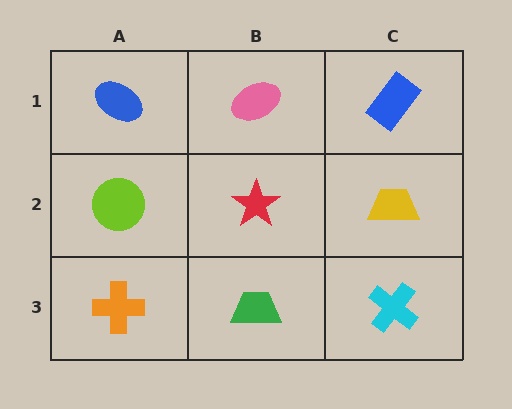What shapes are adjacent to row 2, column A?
A blue ellipse (row 1, column A), an orange cross (row 3, column A), a red star (row 2, column B).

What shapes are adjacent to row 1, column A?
A lime circle (row 2, column A), a pink ellipse (row 1, column B).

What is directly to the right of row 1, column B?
A blue rectangle.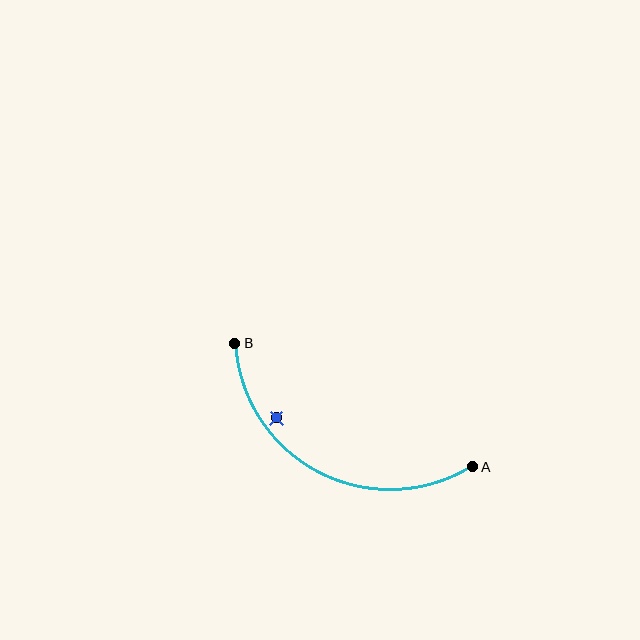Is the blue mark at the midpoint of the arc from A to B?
No — the blue mark does not lie on the arc at all. It sits slightly inside the curve.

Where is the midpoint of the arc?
The arc midpoint is the point on the curve farthest from the straight line joining A and B. It sits below that line.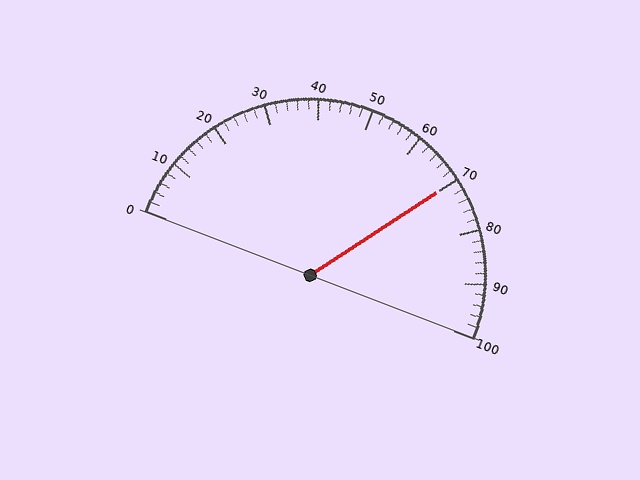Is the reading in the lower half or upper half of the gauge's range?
The reading is in the upper half of the range (0 to 100).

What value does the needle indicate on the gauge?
The needle indicates approximately 70.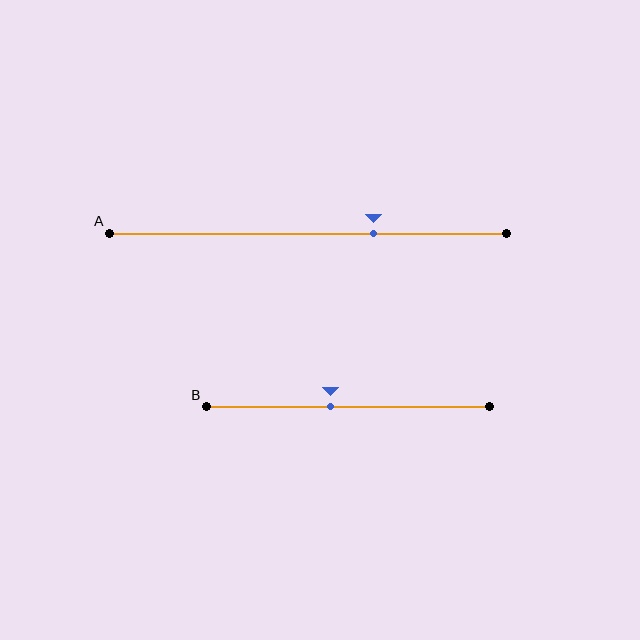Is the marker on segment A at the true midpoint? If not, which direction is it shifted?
No, the marker on segment A is shifted to the right by about 16% of the segment length.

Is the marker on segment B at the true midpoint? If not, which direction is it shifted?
No, the marker on segment B is shifted to the left by about 6% of the segment length.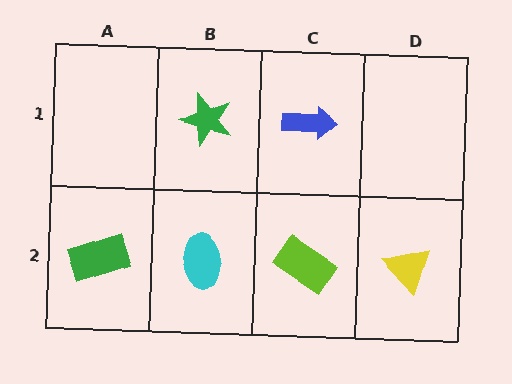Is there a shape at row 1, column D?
No, that cell is empty.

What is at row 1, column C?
A blue arrow.